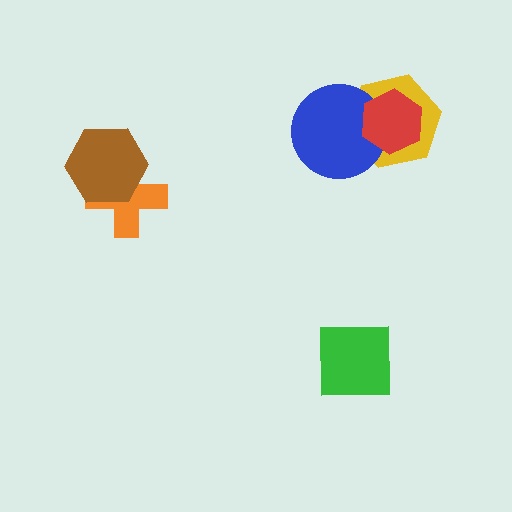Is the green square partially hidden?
No, no other shape covers it.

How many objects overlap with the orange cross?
1 object overlaps with the orange cross.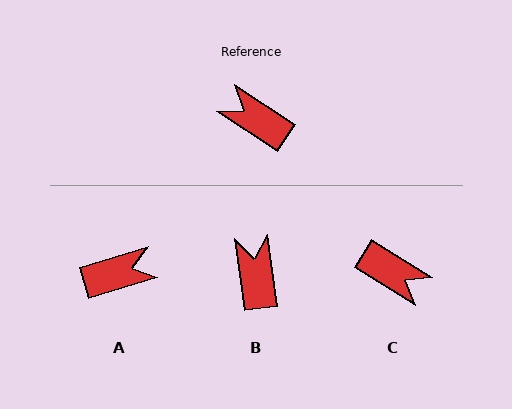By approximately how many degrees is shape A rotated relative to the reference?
Approximately 130 degrees clockwise.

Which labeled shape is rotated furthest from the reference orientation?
C, about 179 degrees away.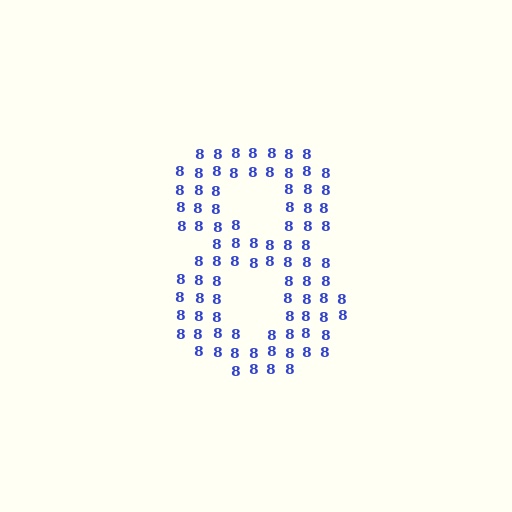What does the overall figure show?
The overall figure shows the digit 8.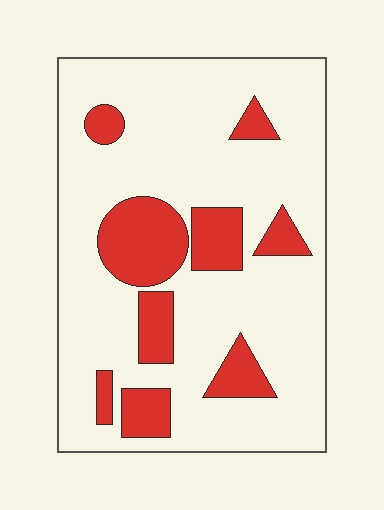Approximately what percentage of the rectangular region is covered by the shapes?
Approximately 20%.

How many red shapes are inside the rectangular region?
9.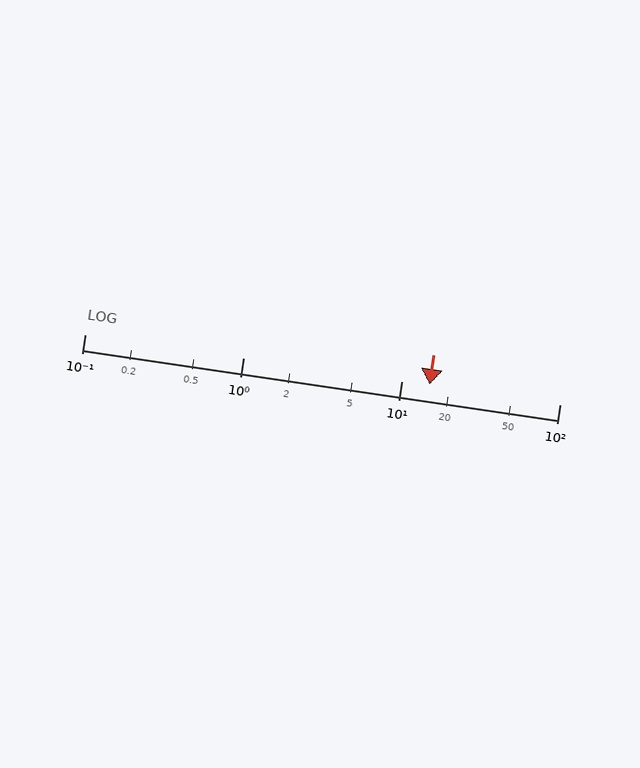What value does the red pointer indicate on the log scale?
The pointer indicates approximately 15.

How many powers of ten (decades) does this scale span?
The scale spans 3 decades, from 0.1 to 100.